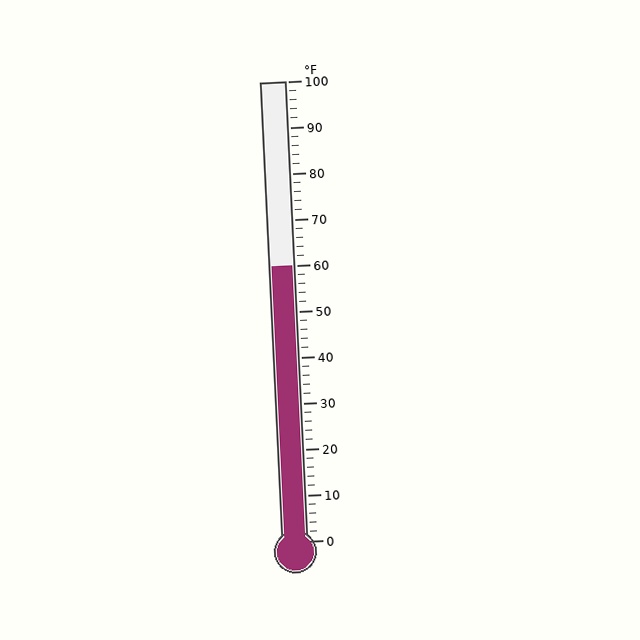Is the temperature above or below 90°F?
The temperature is below 90°F.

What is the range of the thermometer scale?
The thermometer scale ranges from 0°F to 100°F.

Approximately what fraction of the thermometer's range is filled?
The thermometer is filled to approximately 60% of its range.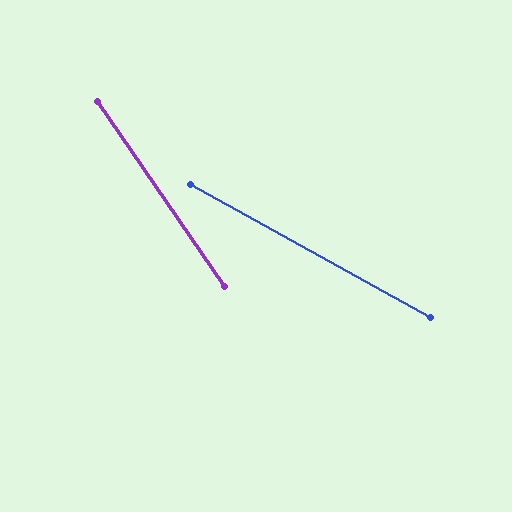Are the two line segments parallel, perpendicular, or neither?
Neither parallel nor perpendicular — they differ by about 26°.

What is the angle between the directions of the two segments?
Approximately 26 degrees.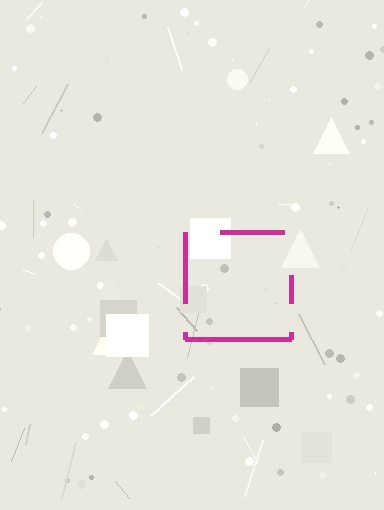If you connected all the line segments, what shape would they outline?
They would outline a square.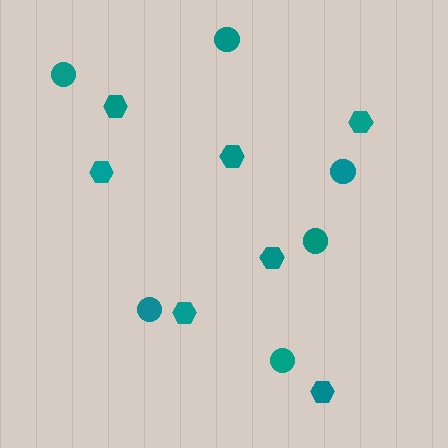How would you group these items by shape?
There are 2 groups: one group of hexagons (7) and one group of circles (6).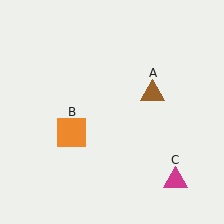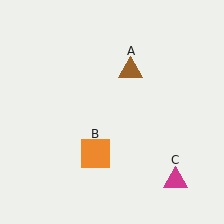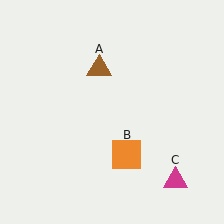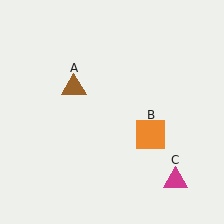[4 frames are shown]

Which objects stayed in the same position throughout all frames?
Magenta triangle (object C) remained stationary.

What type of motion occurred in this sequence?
The brown triangle (object A), orange square (object B) rotated counterclockwise around the center of the scene.